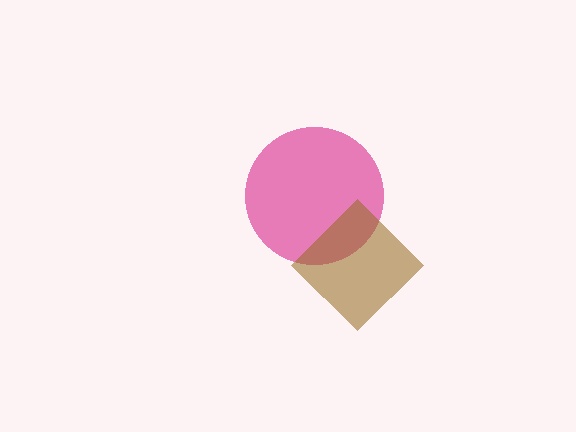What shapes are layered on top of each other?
The layered shapes are: a magenta circle, a brown diamond.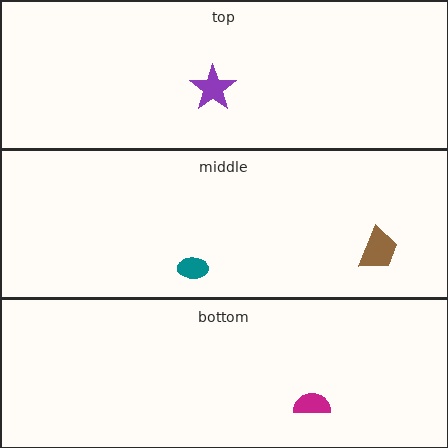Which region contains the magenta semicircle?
The bottom region.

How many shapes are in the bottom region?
1.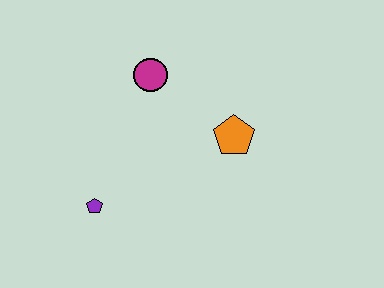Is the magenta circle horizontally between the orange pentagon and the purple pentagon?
Yes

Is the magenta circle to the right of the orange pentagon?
No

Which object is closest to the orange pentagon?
The magenta circle is closest to the orange pentagon.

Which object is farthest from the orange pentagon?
The purple pentagon is farthest from the orange pentagon.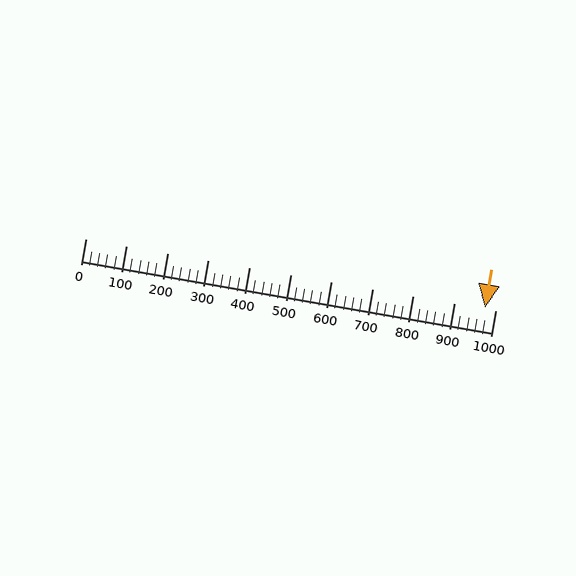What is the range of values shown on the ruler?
The ruler shows values from 0 to 1000.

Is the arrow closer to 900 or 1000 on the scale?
The arrow is closer to 1000.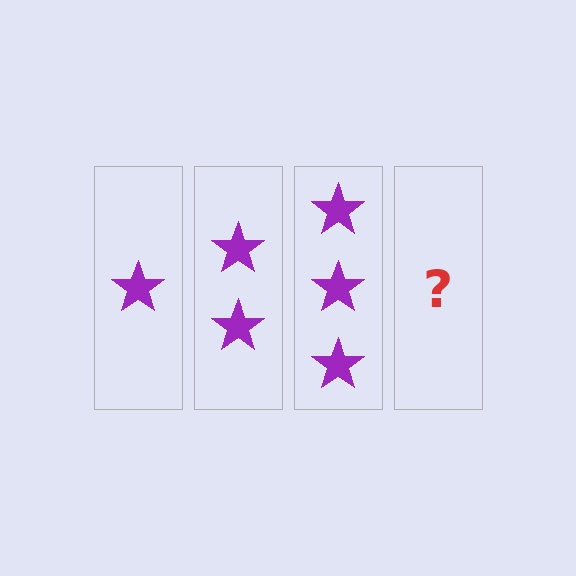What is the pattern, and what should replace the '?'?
The pattern is that each step adds one more star. The '?' should be 4 stars.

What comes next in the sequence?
The next element should be 4 stars.